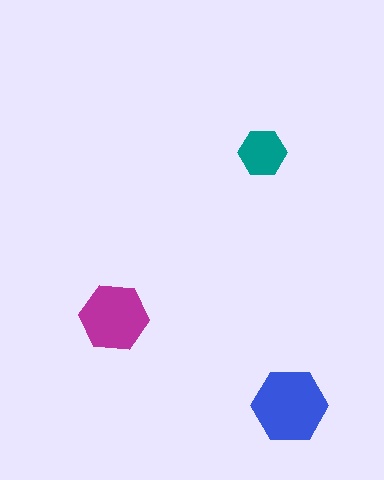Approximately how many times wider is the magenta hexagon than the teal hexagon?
About 1.5 times wider.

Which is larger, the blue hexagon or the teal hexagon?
The blue one.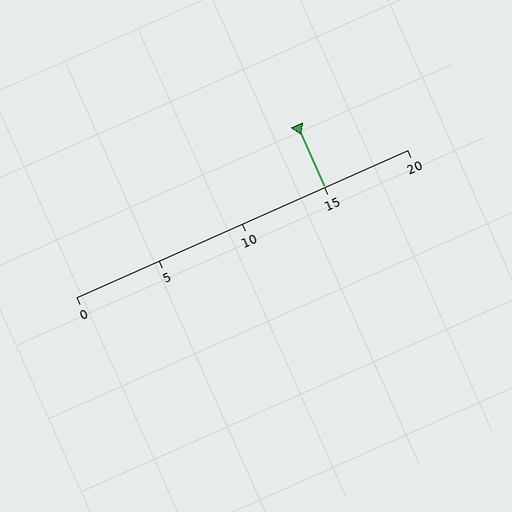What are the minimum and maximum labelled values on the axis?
The axis runs from 0 to 20.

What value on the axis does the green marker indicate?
The marker indicates approximately 15.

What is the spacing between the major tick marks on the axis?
The major ticks are spaced 5 apart.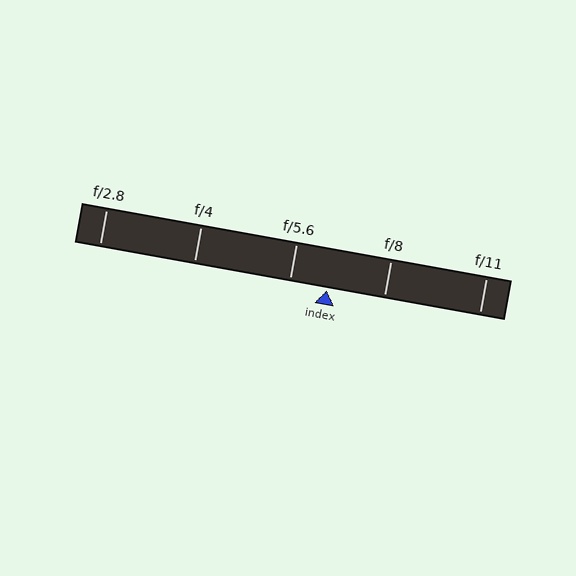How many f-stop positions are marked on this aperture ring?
There are 5 f-stop positions marked.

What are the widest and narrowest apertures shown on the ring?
The widest aperture shown is f/2.8 and the narrowest is f/11.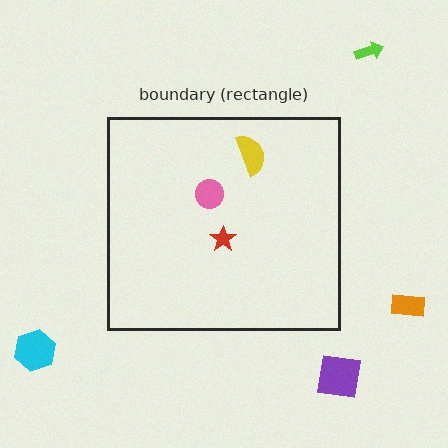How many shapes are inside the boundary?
3 inside, 4 outside.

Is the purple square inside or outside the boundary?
Outside.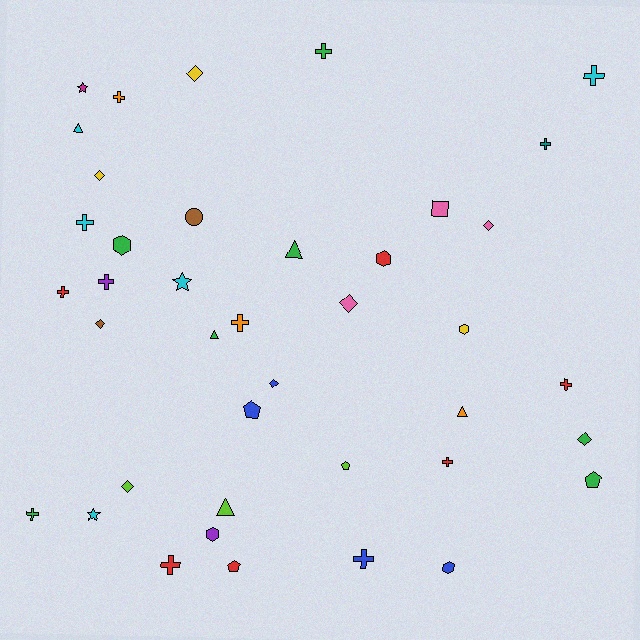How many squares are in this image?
There is 1 square.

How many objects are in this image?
There are 40 objects.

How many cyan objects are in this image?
There are 5 cyan objects.